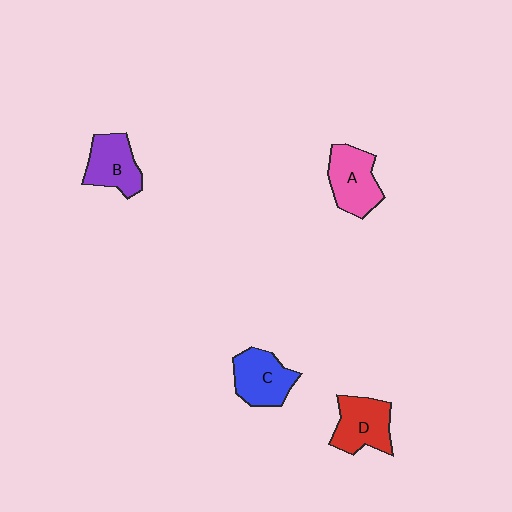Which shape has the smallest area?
Shape B (purple).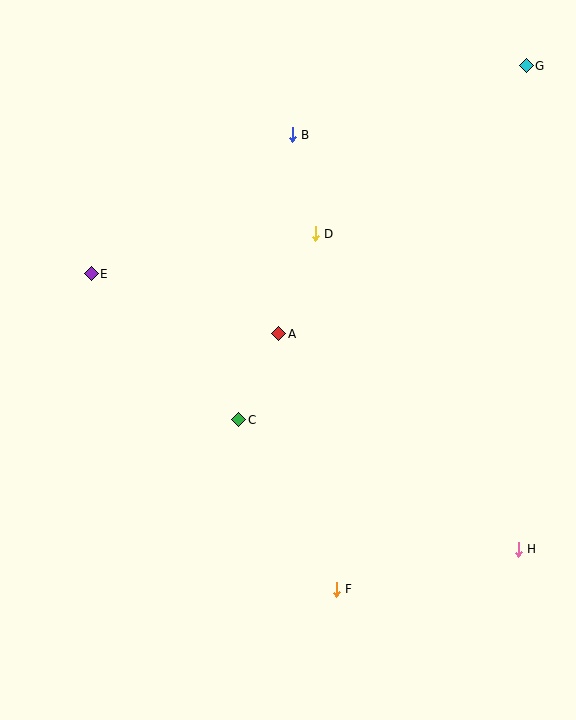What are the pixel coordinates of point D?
Point D is at (315, 234).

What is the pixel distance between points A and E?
The distance between A and E is 197 pixels.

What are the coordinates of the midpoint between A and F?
The midpoint between A and F is at (307, 461).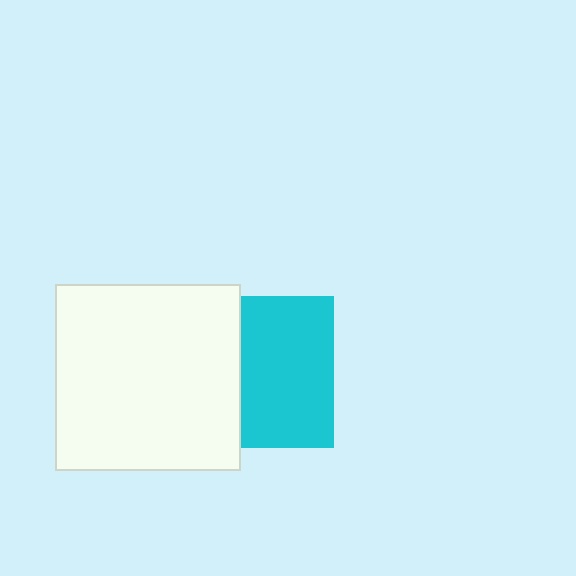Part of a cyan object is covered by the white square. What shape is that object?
It is a square.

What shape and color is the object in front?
The object in front is a white square.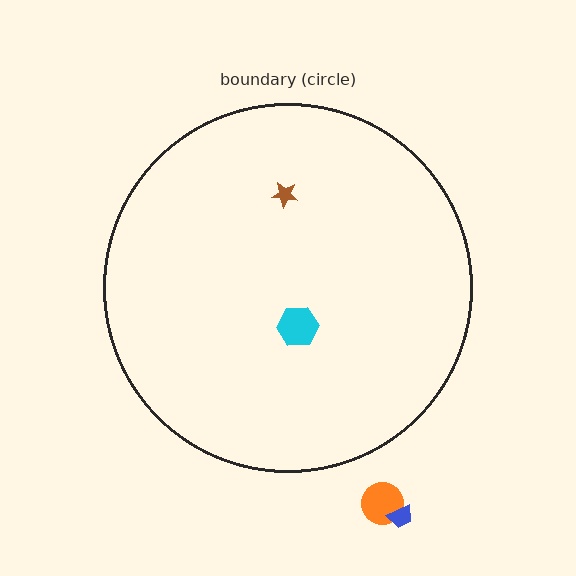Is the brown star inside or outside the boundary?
Inside.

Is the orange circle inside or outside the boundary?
Outside.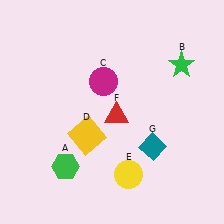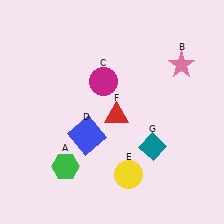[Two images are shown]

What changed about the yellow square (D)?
In Image 1, D is yellow. In Image 2, it changed to blue.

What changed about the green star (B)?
In Image 1, B is green. In Image 2, it changed to pink.